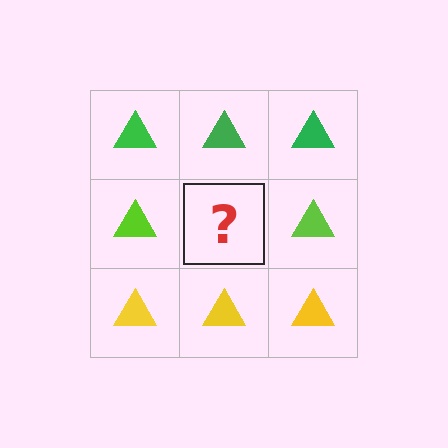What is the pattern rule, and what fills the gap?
The rule is that each row has a consistent color. The gap should be filled with a lime triangle.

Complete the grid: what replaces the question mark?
The question mark should be replaced with a lime triangle.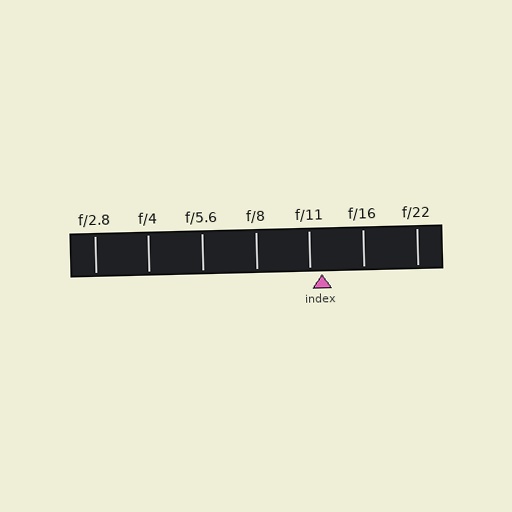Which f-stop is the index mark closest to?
The index mark is closest to f/11.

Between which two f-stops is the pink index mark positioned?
The index mark is between f/11 and f/16.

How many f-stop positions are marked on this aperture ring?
There are 7 f-stop positions marked.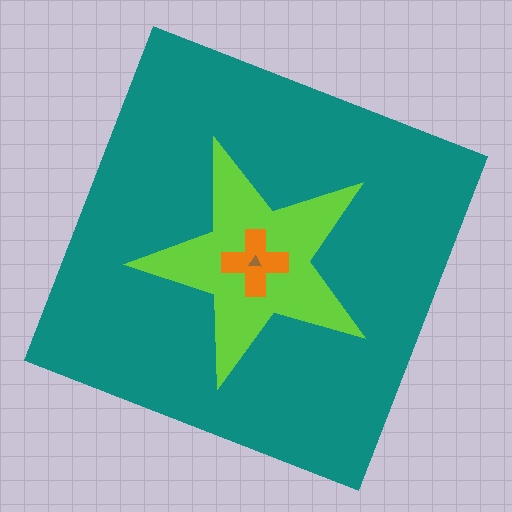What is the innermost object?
The brown triangle.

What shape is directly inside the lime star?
The orange cross.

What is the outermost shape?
The teal square.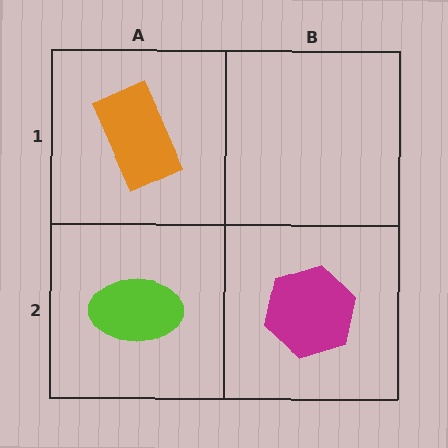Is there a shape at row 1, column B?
No, that cell is empty.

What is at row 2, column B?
A magenta hexagon.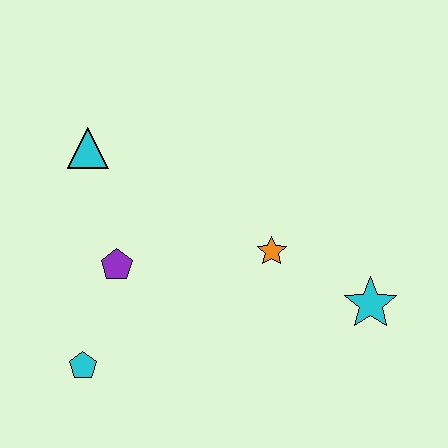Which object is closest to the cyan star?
The orange star is closest to the cyan star.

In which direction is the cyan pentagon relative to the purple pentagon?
The cyan pentagon is below the purple pentagon.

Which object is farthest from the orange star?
The cyan pentagon is farthest from the orange star.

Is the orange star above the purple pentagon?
Yes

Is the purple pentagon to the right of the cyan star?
No